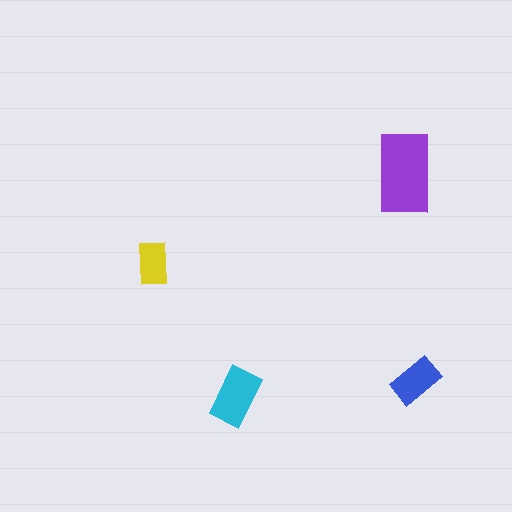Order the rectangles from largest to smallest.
the purple one, the cyan one, the blue one, the yellow one.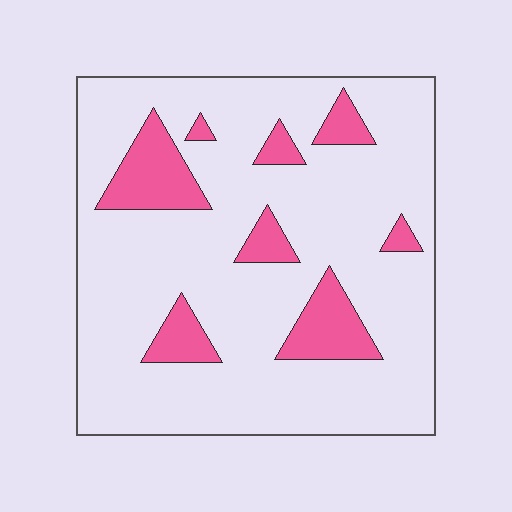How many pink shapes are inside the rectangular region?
8.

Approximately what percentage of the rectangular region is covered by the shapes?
Approximately 15%.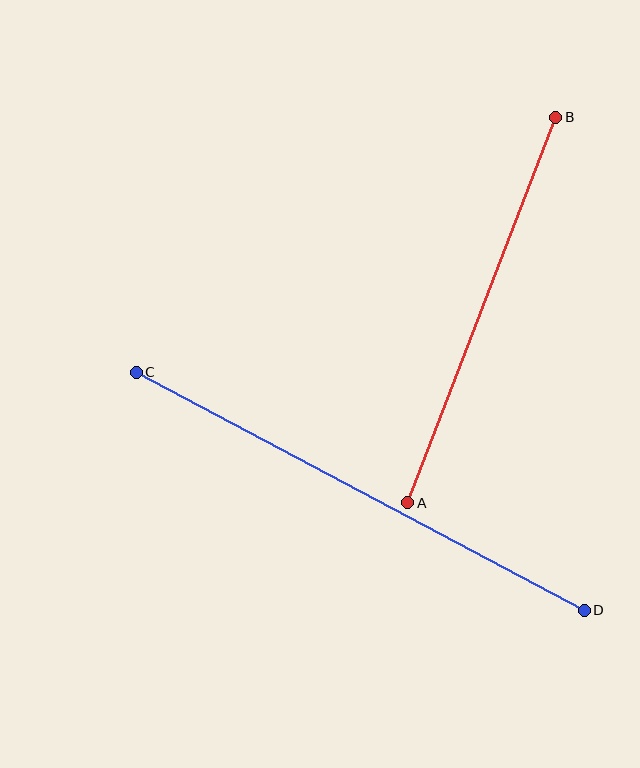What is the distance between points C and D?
The distance is approximately 507 pixels.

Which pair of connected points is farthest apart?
Points C and D are farthest apart.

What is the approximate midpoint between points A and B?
The midpoint is at approximately (482, 310) pixels.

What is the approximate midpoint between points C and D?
The midpoint is at approximately (360, 491) pixels.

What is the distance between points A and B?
The distance is approximately 413 pixels.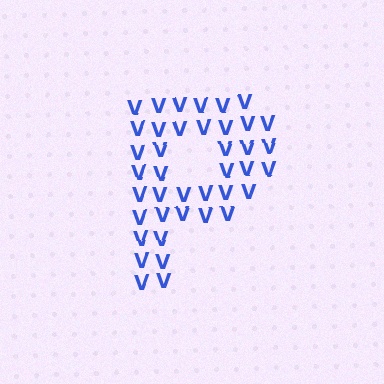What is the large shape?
The large shape is the letter P.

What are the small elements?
The small elements are letter V's.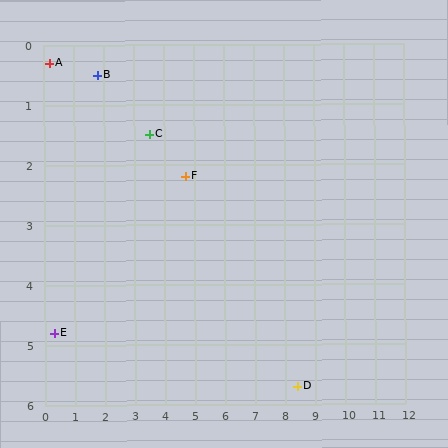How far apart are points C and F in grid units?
Points C and F are about 1.4 grid units apart.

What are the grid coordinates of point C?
Point C is at approximately (3.5, 1.5).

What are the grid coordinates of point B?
Point B is at approximately (1.8, 0.5).